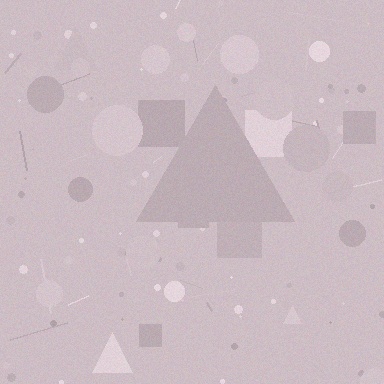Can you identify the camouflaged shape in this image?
The camouflaged shape is a triangle.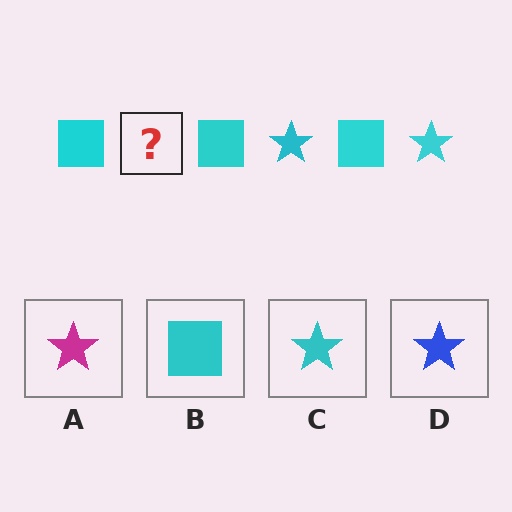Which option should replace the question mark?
Option C.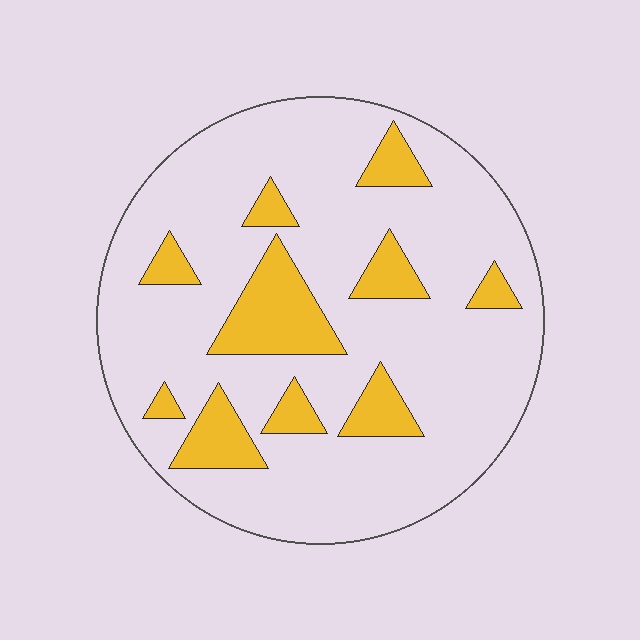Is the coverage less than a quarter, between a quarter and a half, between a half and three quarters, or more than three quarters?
Less than a quarter.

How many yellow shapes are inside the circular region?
10.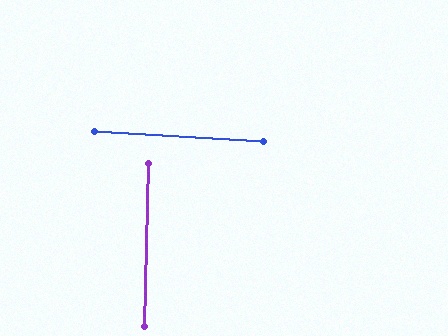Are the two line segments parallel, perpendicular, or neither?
Perpendicular — they meet at approximately 88°.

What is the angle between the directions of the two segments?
Approximately 88 degrees.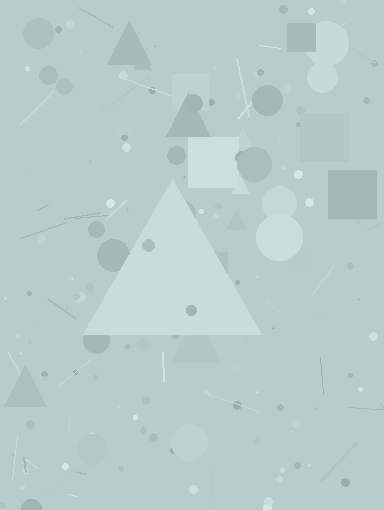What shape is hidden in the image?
A triangle is hidden in the image.